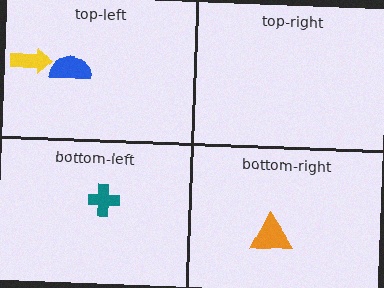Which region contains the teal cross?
The bottom-left region.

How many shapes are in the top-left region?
2.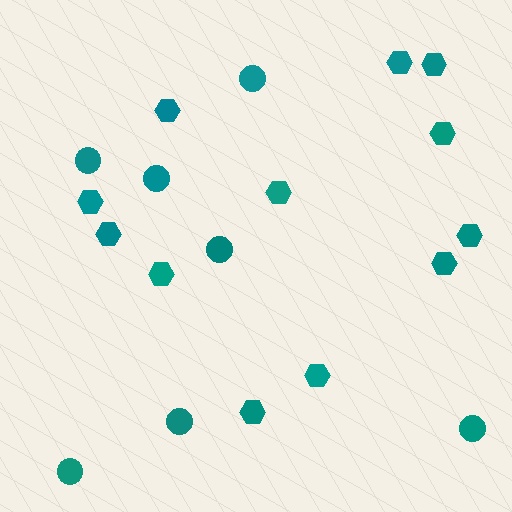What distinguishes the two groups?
There are 2 groups: one group of hexagons (12) and one group of circles (7).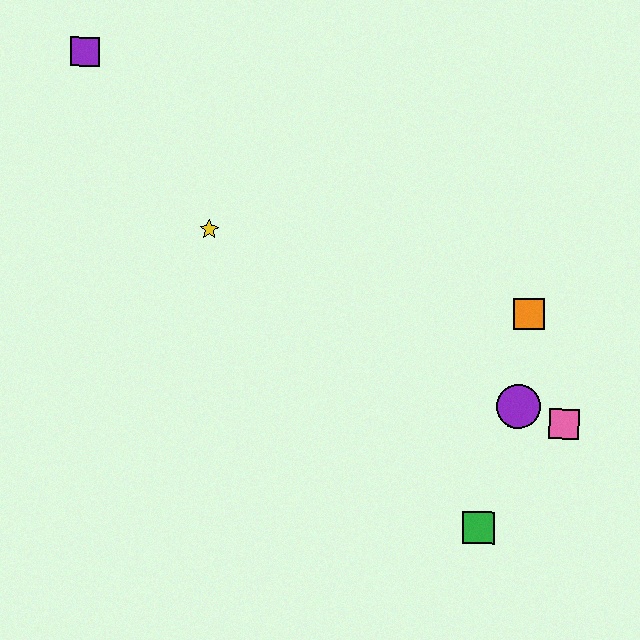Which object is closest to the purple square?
The yellow star is closest to the purple square.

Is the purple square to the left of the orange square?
Yes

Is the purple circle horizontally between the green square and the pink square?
Yes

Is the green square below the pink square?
Yes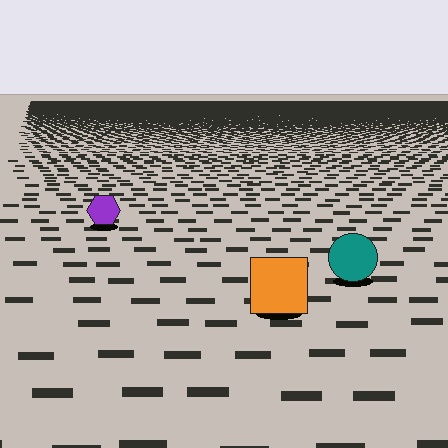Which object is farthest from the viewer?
The purple hexagon is farthest from the viewer. It appears smaller and the ground texture around it is denser.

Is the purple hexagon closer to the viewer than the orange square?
No. The orange square is closer — you can tell from the texture gradient: the ground texture is coarser near it.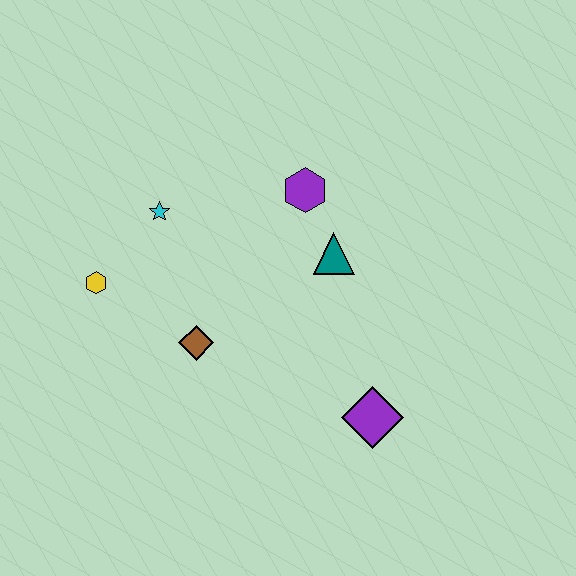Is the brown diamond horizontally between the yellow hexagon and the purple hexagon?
Yes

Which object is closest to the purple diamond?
The teal triangle is closest to the purple diamond.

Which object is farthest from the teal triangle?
The yellow hexagon is farthest from the teal triangle.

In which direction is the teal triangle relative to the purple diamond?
The teal triangle is above the purple diamond.